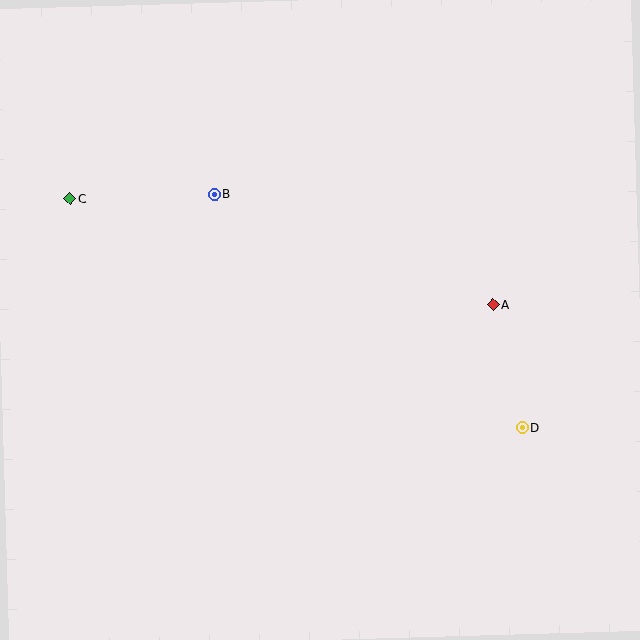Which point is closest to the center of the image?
Point B at (214, 194) is closest to the center.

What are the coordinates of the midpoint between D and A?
The midpoint between D and A is at (508, 366).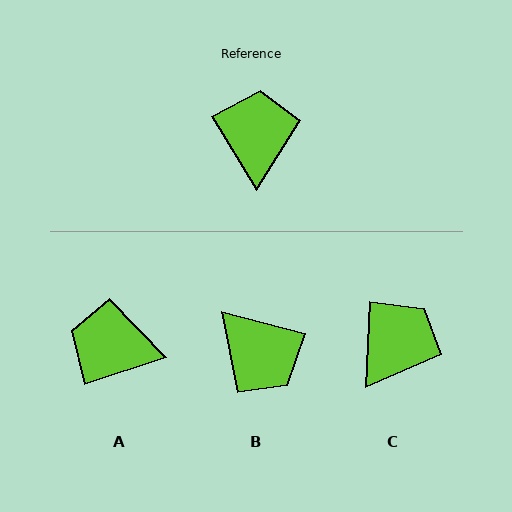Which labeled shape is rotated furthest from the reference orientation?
B, about 136 degrees away.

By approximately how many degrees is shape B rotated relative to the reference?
Approximately 136 degrees clockwise.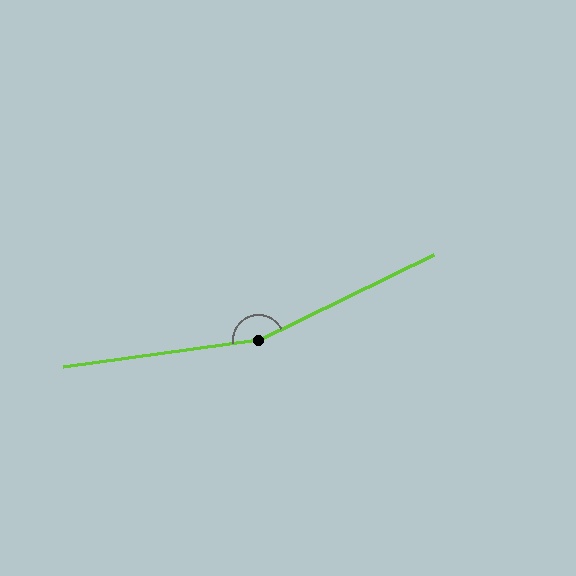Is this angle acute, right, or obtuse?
It is obtuse.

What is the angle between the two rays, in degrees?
Approximately 162 degrees.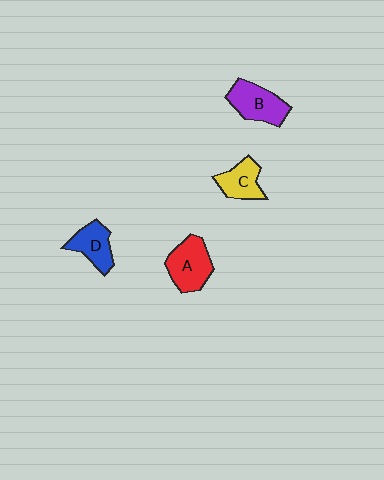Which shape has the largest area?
Shape A (red).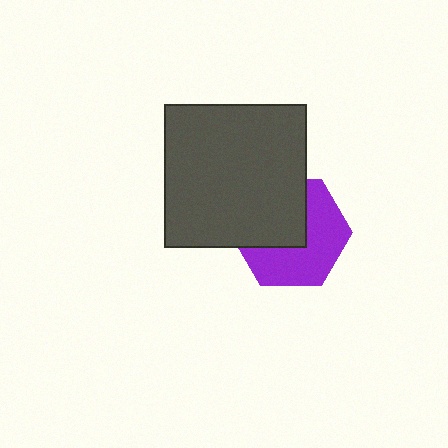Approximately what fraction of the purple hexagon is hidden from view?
Roughly 45% of the purple hexagon is hidden behind the dark gray square.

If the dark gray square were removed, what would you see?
You would see the complete purple hexagon.